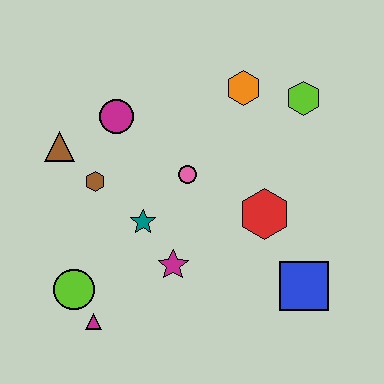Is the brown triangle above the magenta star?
Yes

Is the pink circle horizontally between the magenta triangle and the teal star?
No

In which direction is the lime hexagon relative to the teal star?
The lime hexagon is to the right of the teal star.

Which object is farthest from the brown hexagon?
The blue square is farthest from the brown hexagon.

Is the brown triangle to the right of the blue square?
No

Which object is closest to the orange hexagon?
The lime hexagon is closest to the orange hexagon.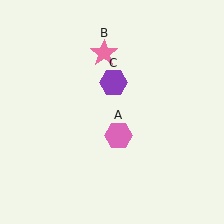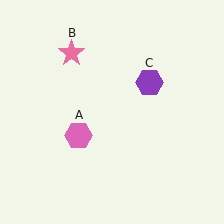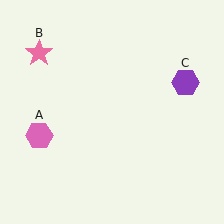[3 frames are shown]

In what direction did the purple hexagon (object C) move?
The purple hexagon (object C) moved right.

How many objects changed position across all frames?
3 objects changed position: pink hexagon (object A), pink star (object B), purple hexagon (object C).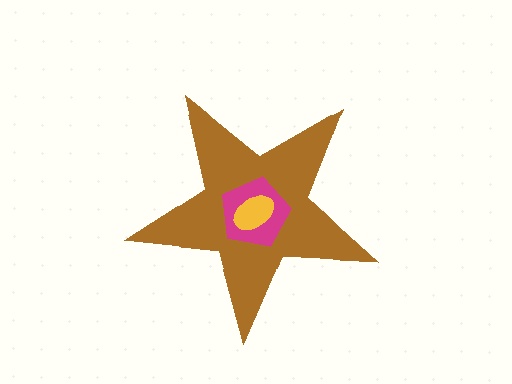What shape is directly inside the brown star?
The magenta pentagon.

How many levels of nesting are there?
3.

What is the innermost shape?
The yellow ellipse.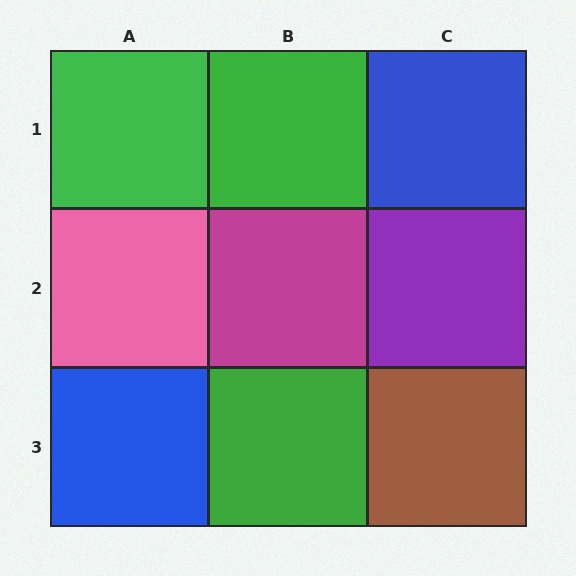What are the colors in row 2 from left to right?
Pink, magenta, purple.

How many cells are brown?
1 cell is brown.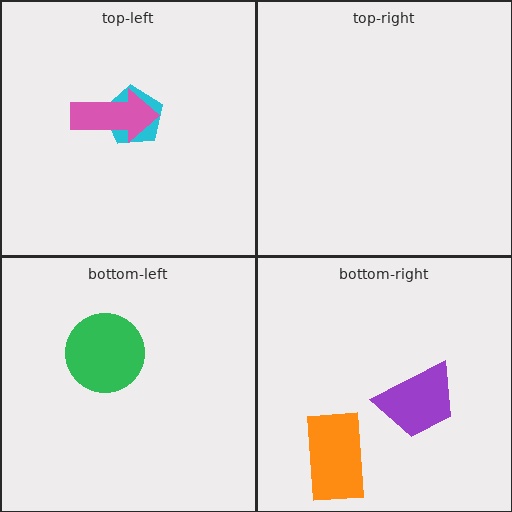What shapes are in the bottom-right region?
The orange rectangle, the purple trapezoid.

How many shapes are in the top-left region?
2.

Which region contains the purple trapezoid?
The bottom-right region.